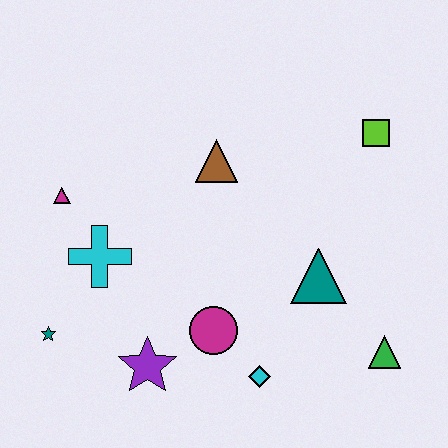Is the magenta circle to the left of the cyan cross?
No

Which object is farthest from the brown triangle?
The green triangle is farthest from the brown triangle.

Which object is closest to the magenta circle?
The cyan diamond is closest to the magenta circle.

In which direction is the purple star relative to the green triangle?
The purple star is to the left of the green triangle.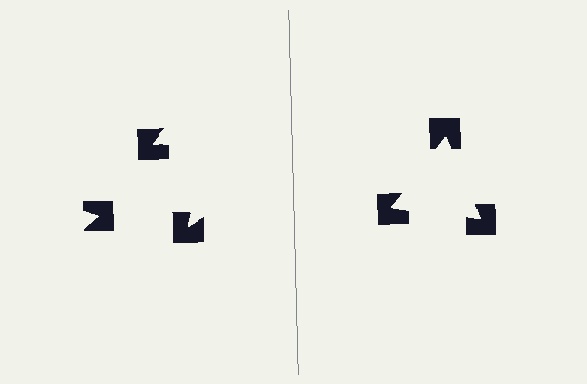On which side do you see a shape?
An illusory triangle appears on the right side. On the left side the wedge cuts are rotated, so no coherent shape forms.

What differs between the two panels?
The notched squares are positioned identically on both sides; only the wedge orientations differ. On the right they align to a triangle; on the left they are misaligned.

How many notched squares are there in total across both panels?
6 — 3 on each side.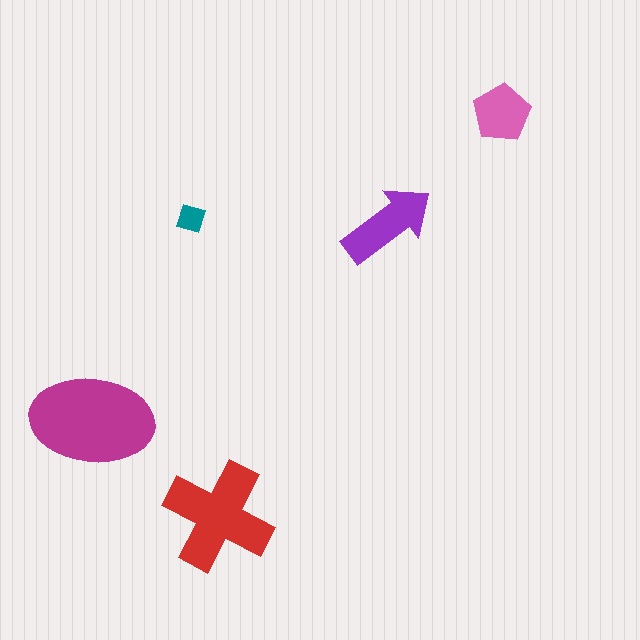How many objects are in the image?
There are 5 objects in the image.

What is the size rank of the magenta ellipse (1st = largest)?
1st.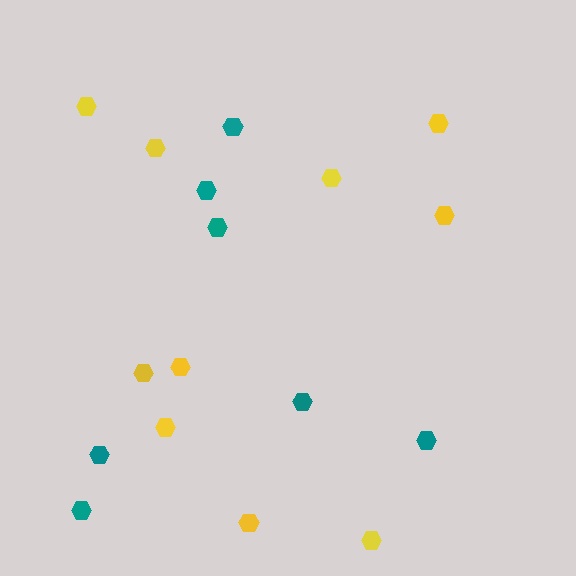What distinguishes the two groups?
There are 2 groups: one group of teal hexagons (7) and one group of yellow hexagons (10).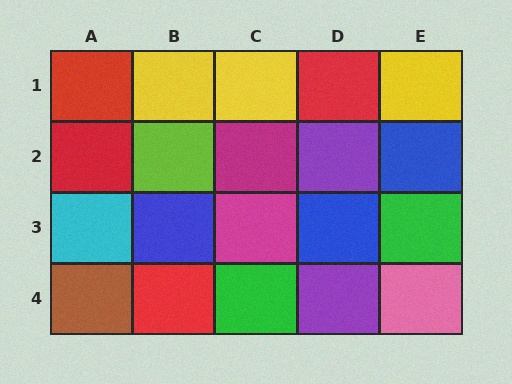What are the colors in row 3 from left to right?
Cyan, blue, magenta, blue, green.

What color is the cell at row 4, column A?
Brown.